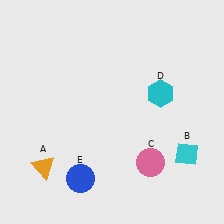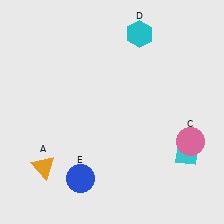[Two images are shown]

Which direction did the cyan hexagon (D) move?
The cyan hexagon (D) moved up.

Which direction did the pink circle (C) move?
The pink circle (C) moved right.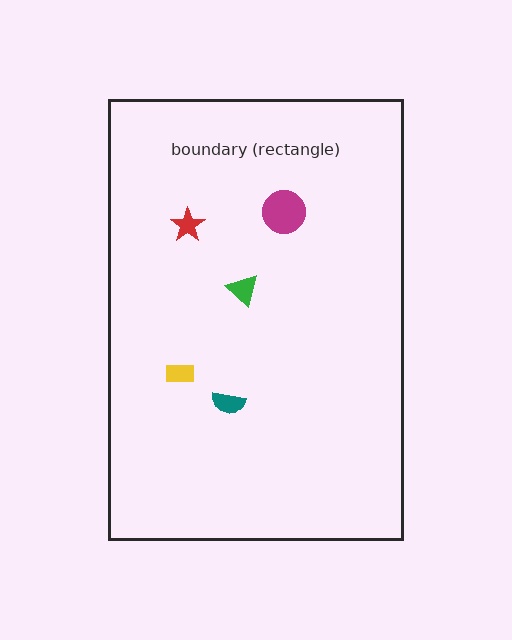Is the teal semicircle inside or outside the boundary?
Inside.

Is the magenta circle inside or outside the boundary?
Inside.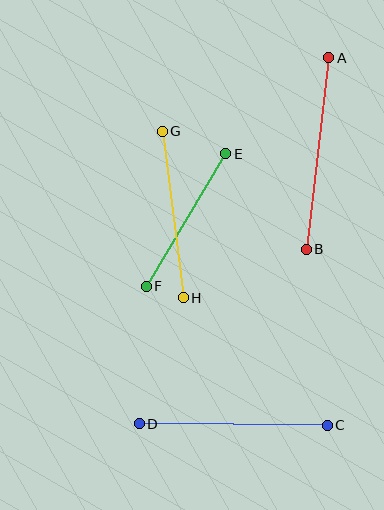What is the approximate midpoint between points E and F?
The midpoint is at approximately (186, 220) pixels.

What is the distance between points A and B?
The distance is approximately 193 pixels.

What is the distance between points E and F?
The distance is approximately 154 pixels.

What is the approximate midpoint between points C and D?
The midpoint is at approximately (233, 425) pixels.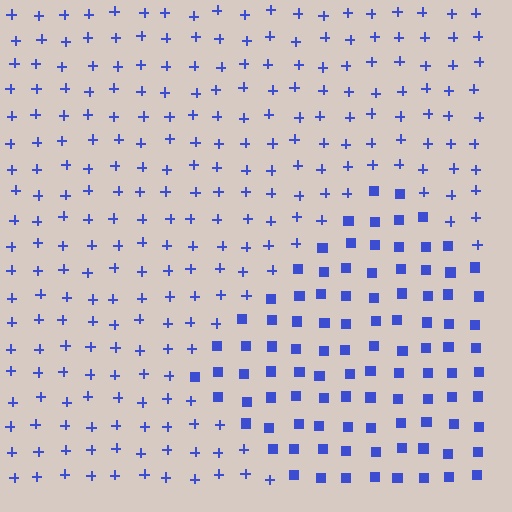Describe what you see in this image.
The image is filled with small blue elements arranged in a uniform grid. A diamond-shaped region contains squares, while the surrounding area contains plus signs. The boundary is defined purely by the change in element shape.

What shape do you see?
I see a diamond.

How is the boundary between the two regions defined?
The boundary is defined by a change in element shape: squares inside vs. plus signs outside. All elements share the same color and spacing.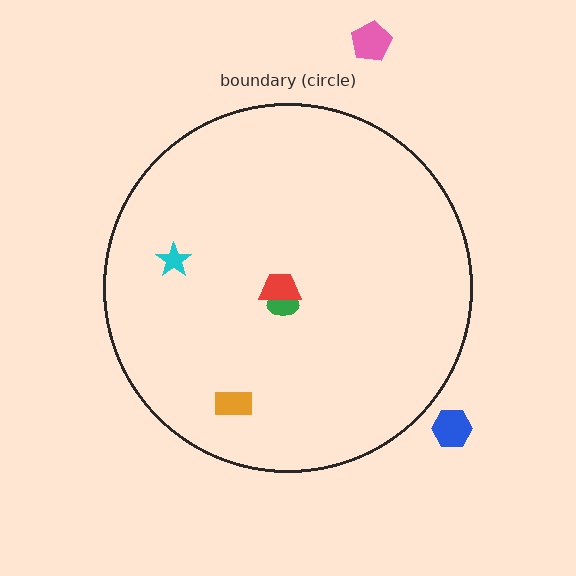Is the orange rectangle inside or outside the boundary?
Inside.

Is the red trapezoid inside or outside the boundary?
Inside.